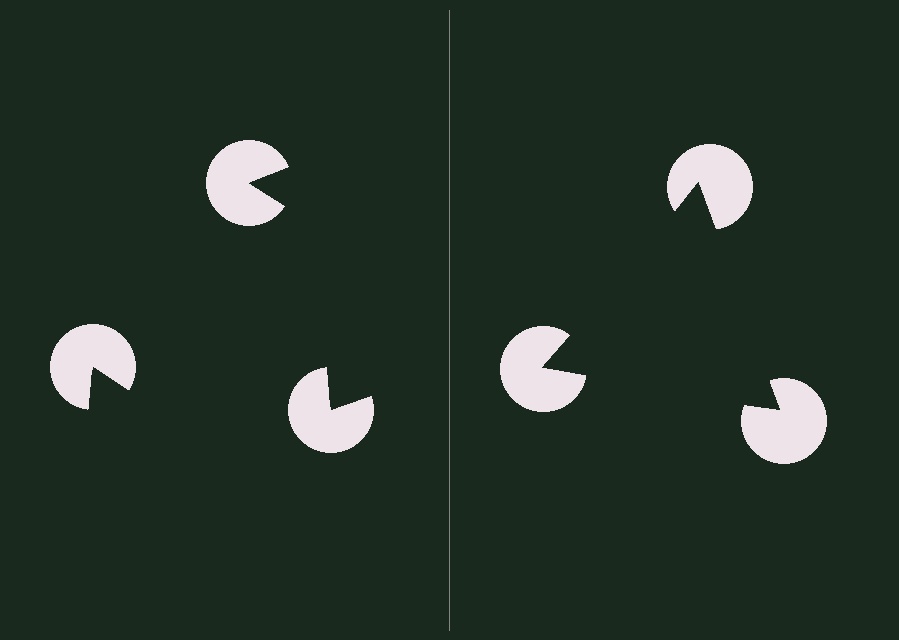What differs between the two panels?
The pac-man discs are positioned identically on both sides; only the wedge orientations differ. On the right they align to a triangle; on the left they are misaligned.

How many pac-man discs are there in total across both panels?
6 — 3 on each side.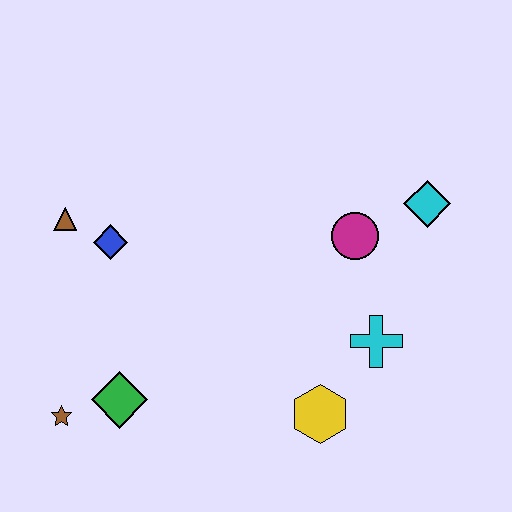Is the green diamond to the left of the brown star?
No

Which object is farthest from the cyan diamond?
The brown star is farthest from the cyan diamond.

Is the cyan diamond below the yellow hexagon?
No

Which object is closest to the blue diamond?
The brown triangle is closest to the blue diamond.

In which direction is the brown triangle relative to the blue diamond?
The brown triangle is to the left of the blue diamond.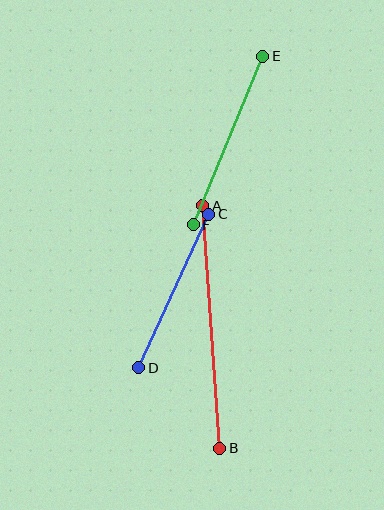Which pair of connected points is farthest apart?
Points A and B are farthest apart.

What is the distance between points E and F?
The distance is approximately 182 pixels.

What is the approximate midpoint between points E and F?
The midpoint is at approximately (228, 140) pixels.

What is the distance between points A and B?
The distance is approximately 243 pixels.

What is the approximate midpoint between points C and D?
The midpoint is at approximately (174, 291) pixels.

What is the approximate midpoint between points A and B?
The midpoint is at approximately (211, 327) pixels.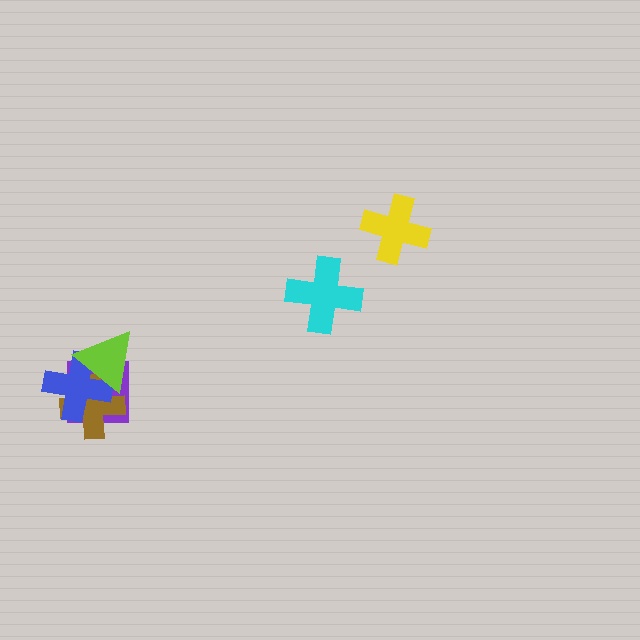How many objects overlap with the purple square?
3 objects overlap with the purple square.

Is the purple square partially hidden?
Yes, it is partially covered by another shape.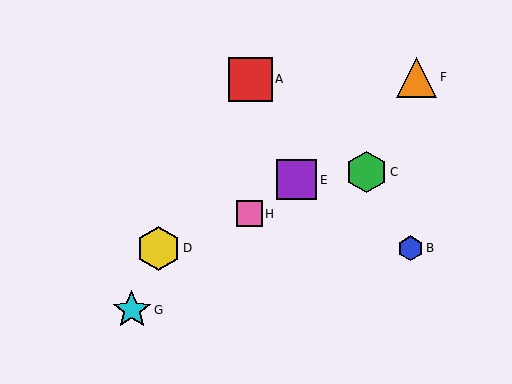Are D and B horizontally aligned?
Yes, both are at y≈248.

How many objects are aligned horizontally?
2 objects (B, D) are aligned horizontally.